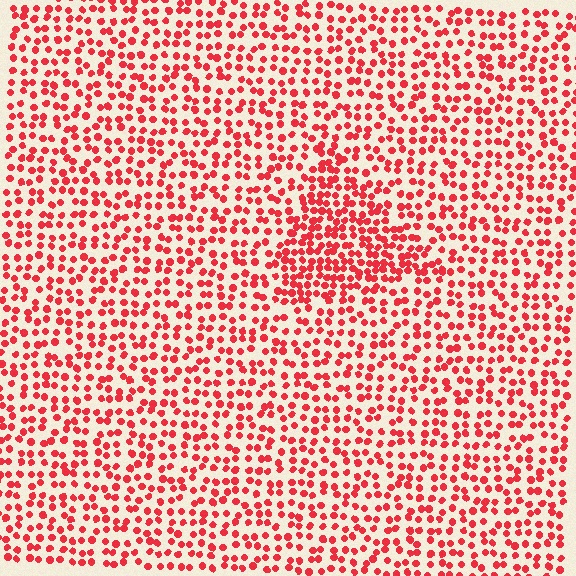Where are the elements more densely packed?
The elements are more densely packed inside the triangle boundary.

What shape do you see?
I see a triangle.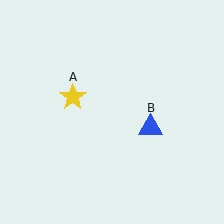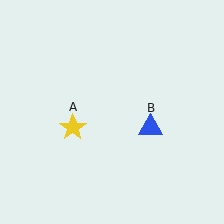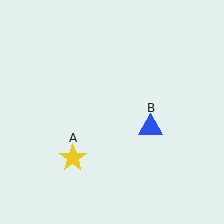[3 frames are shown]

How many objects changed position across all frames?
1 object changed position: yellow star (object A).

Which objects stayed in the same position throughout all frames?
Blue triangle (object B) remained stationary.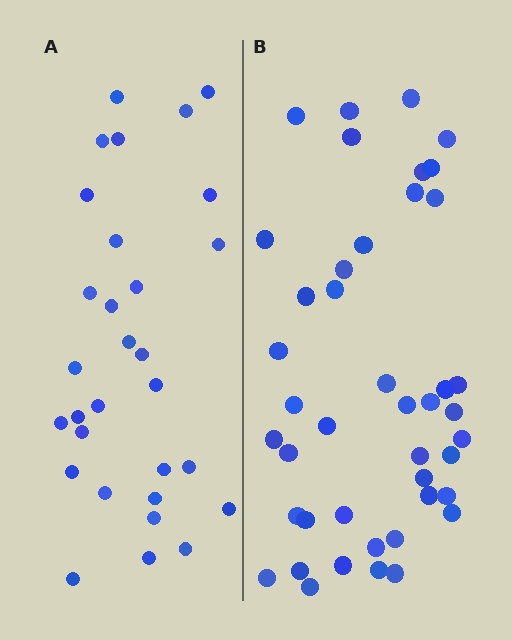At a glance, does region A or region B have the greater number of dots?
Region B (the right region) has more dots.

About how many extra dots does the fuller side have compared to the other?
Region B has approximately 15 more dots than region A.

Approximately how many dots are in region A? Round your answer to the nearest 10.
About 30 dots.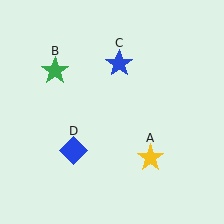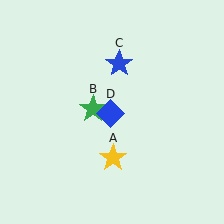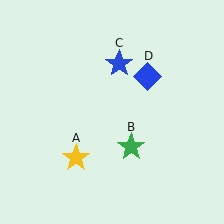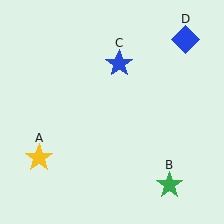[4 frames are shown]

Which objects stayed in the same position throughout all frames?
Blue star (object C) remained stationary.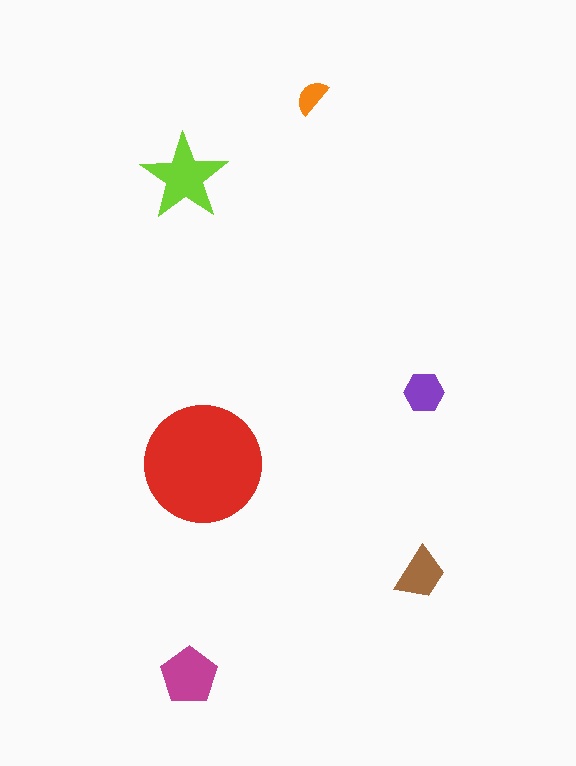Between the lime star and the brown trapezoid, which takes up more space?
The lime star.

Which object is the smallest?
The orange semicircle.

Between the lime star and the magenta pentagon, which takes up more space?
The lime star.